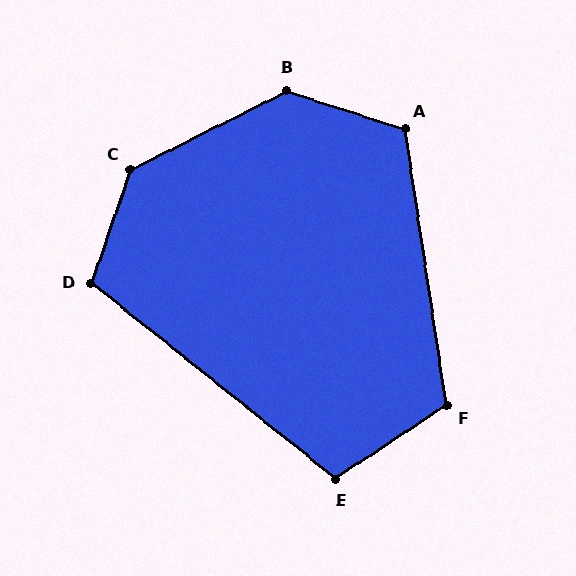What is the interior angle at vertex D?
Approximately 109 degrees (obtuse).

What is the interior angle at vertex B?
Approximately 135 degrees (obtuse).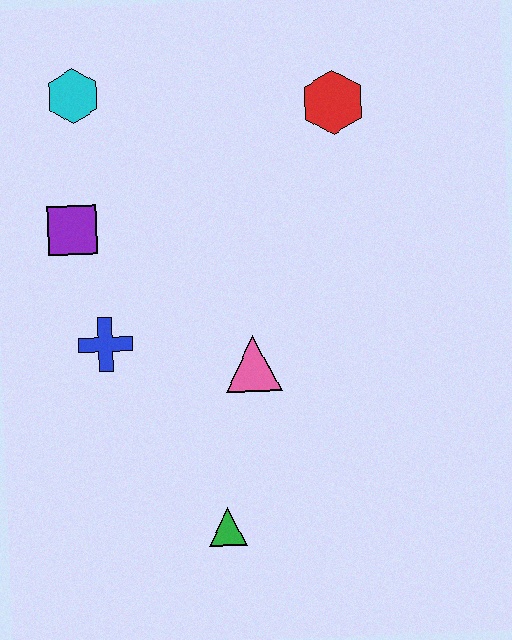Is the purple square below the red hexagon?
Yes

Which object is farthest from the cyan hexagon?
The green triangle is farthest from the cyan hexagon.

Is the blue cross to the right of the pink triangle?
No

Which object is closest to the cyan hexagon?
The purple square is closest to the cyan hexagon.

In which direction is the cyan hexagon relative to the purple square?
The cyan hexagon is above the purple square.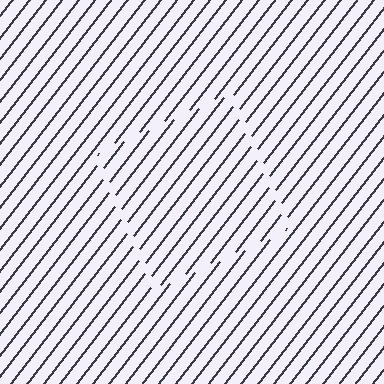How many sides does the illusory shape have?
4 sides — the line-ends trace a square.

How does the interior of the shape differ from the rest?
The interior of the shape contains the same grating, shifted by half a period — the contour is defined by the phase discontinuity where line-ends from the inner and outer gratings abut.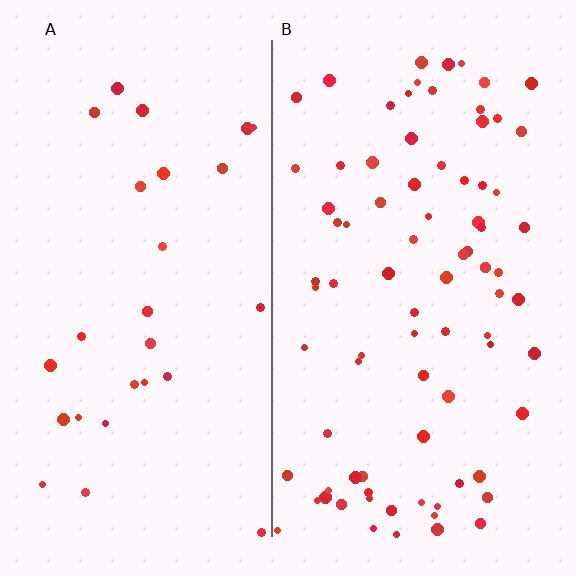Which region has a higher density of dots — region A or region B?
B (the right).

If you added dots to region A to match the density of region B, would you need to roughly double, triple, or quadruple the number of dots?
Approximately triple.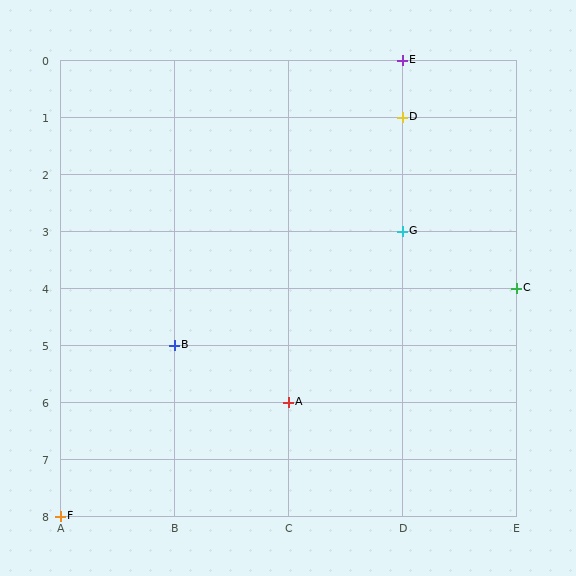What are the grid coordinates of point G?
Point G is at grid coordinates (D, 3).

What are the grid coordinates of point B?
Point B is at grid coordinates (B, 5).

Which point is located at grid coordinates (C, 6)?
Point A is at (C, 6).